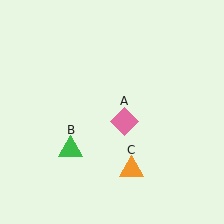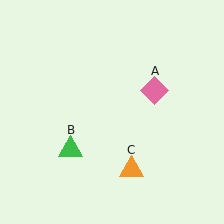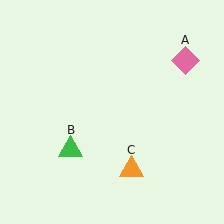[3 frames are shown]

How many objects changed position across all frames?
1 object changed position: pink diamond (object A).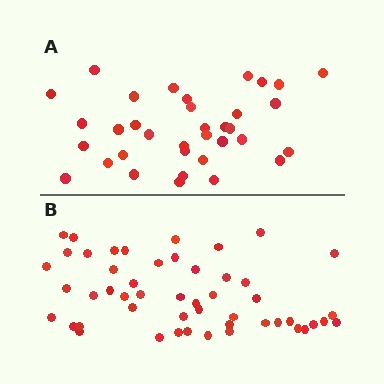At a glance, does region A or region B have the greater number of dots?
Region B (the bottom region) has more dots.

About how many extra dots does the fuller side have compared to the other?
Region B has approximately 15 more dots than region A.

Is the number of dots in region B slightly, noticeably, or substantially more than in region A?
Region B has noticeably more, but not dramatically so. The ratio is roughly 1.4 to 1.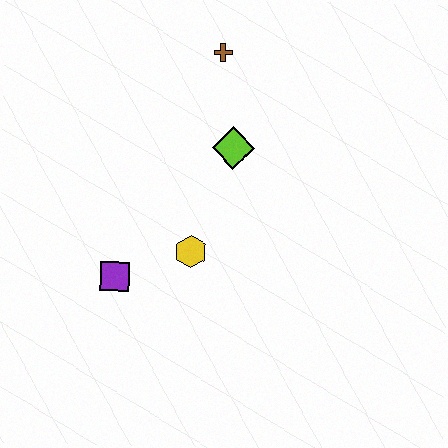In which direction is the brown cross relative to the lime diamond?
The brown cross is above the lime diamond.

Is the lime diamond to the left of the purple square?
No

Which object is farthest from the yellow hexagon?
The brown cross is farthest from the yellow hexagon.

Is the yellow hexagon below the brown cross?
Yes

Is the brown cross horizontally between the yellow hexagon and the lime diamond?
Yes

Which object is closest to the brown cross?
The lime diamond is closest to the brown cross.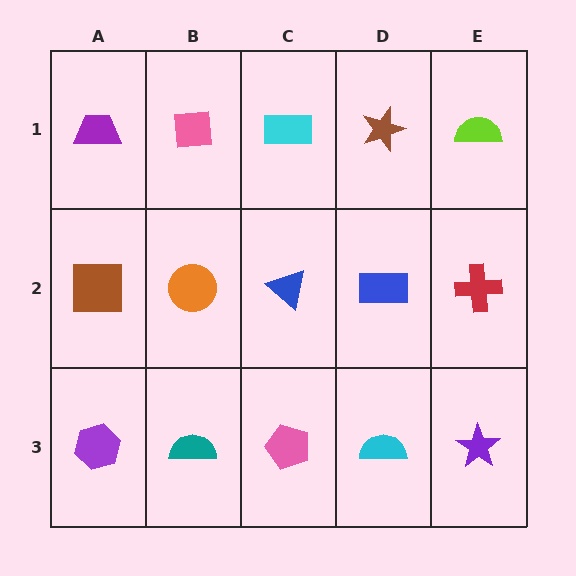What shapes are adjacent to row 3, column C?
A blue triangle (row 2, column C), a teal semicircle (row 3, column B), a cyan semicircle (row 3, column D).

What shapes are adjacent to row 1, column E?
A red cross (row 2, column E), a brown star (row 1, column D).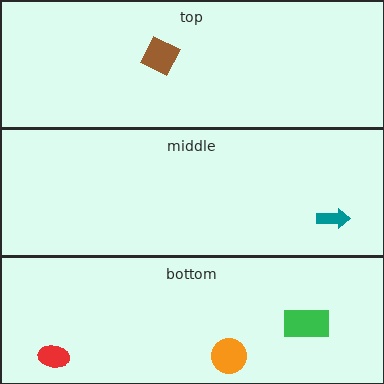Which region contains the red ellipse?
The bottom region.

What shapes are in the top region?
The brown diamond.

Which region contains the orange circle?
The bottom region.